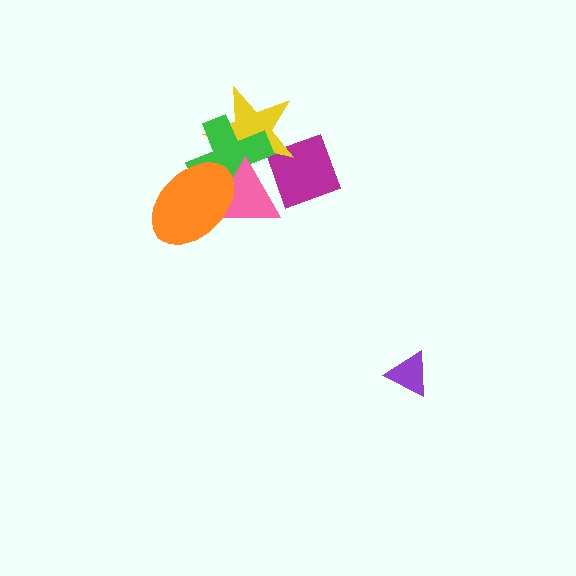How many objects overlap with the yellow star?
3 objects overlap with the yellow star.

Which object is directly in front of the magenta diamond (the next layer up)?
The yellow star is directly in front of the magenta diamond.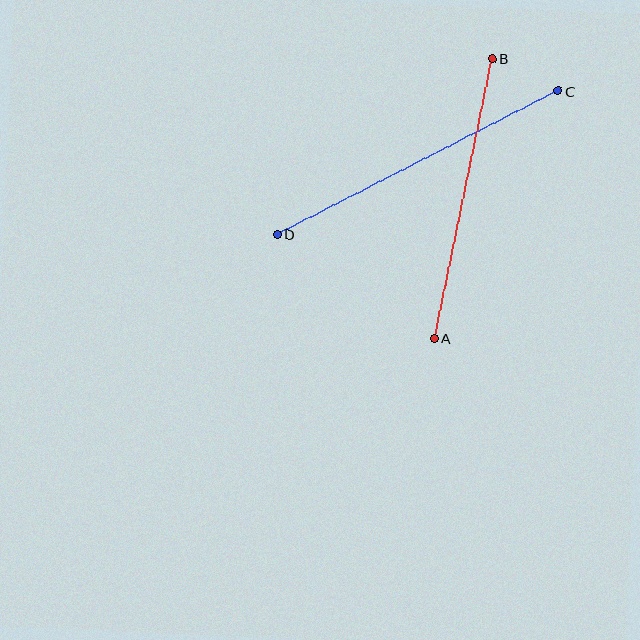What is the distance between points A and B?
The distance is approximately 285 pixels.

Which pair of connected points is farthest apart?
Points C and D are farthest apart.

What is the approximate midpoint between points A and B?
The midpoint is at approximately (463, 198) pixels.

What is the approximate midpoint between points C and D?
The midpoint is at approximately (417, 162) pixels.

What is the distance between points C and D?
The distance is approximately 316 pixels.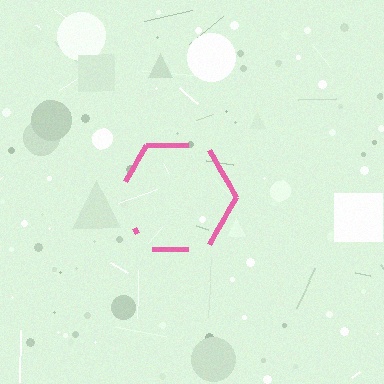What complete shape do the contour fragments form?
The contour fragments form a hexagon.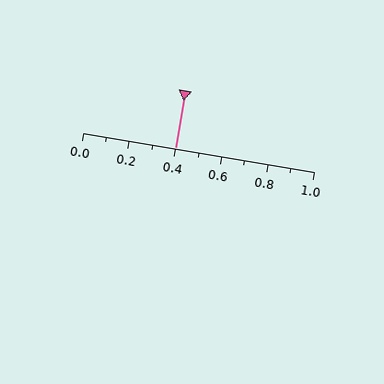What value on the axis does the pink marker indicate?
The marker indicates approximately 0.4.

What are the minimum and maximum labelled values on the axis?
The axis runs from 0.0 to 1.0.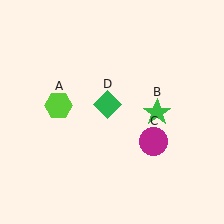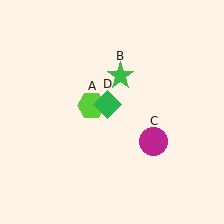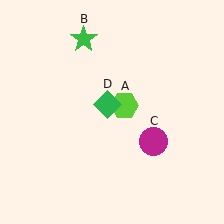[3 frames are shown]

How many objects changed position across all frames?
2 objects changed position: lime hexagon (object A), green star (object B).